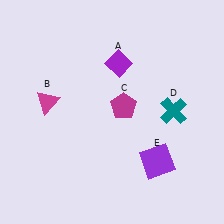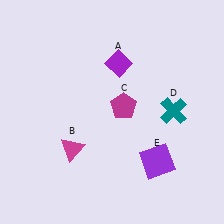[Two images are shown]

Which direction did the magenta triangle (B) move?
The magenta triangle (B) moved down.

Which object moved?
The magenta triangle (B) moved down.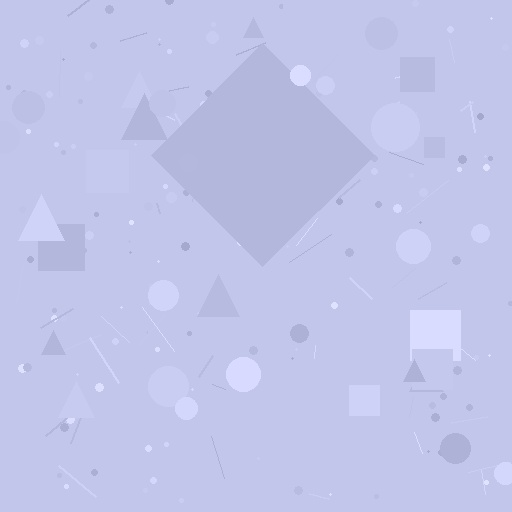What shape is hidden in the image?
A diamond is hidden in the image.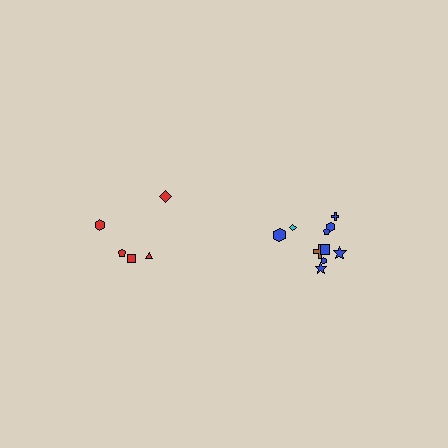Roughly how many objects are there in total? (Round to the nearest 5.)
Roughly 15 objects in total.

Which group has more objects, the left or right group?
The right group.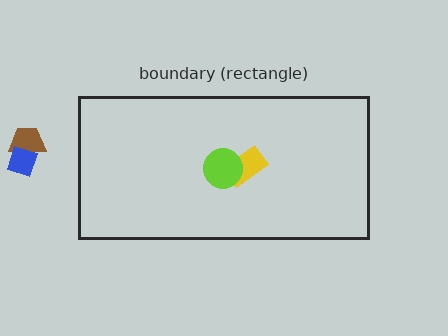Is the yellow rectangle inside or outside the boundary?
Inside.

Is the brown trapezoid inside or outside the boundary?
Outside.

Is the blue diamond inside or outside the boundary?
Outside.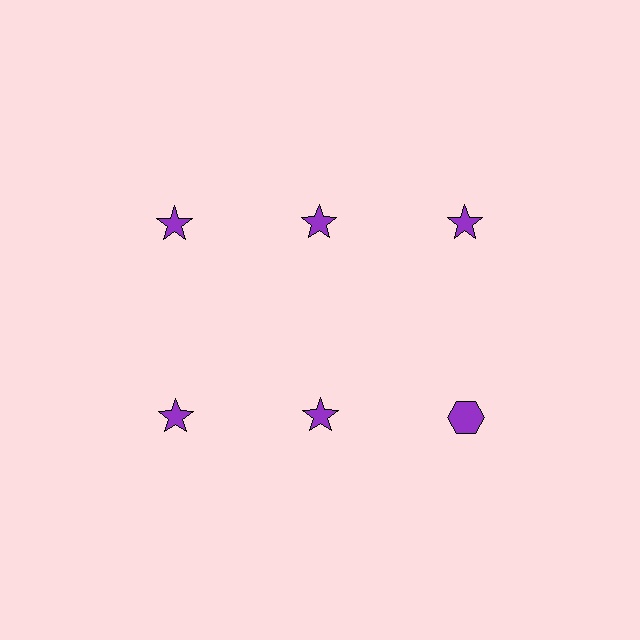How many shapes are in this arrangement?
There are 6 shapes arranged in a grid pattern.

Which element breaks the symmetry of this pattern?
The purple hexagon in the second row, center column breaks the symmetry. All other shapes are purple stars.